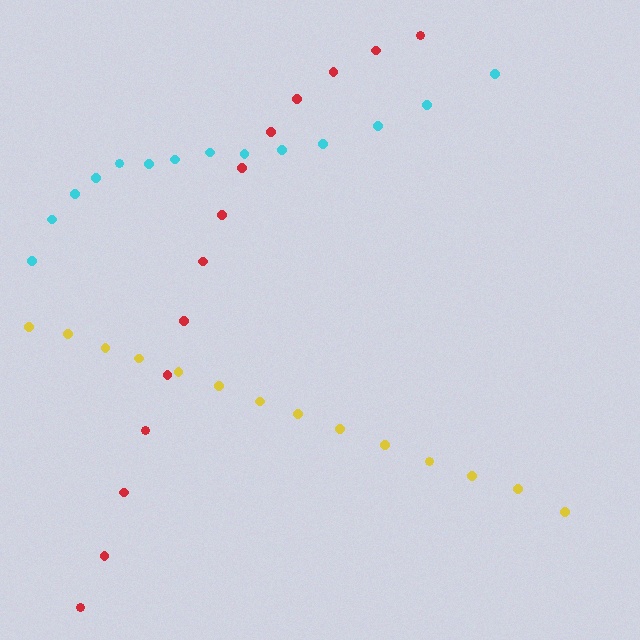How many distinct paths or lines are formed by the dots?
There are 3 distinct paths.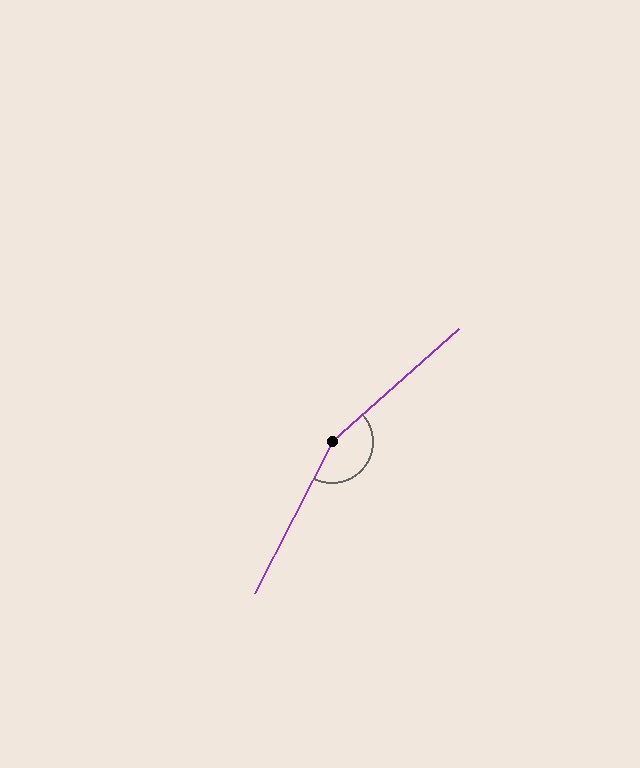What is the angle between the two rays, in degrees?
Approximately 159 degrees.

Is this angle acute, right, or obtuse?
It is obtuse.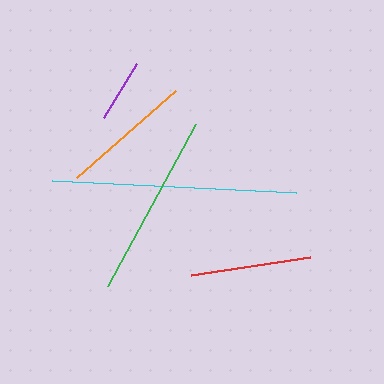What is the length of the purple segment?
The purple segment is approximately 63 pixels long.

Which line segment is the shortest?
The purple line is the shortest at approximately 63 pixels.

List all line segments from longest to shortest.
From longest to shortest: cyan, green, orange, red, purple.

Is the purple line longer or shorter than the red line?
The red line is longer than the purple line.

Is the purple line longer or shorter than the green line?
The green line is longer than the purple line.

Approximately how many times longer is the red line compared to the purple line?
The red line is approximately 1.9 times the length of the purple line.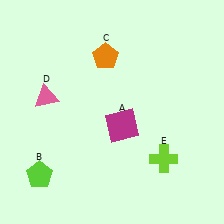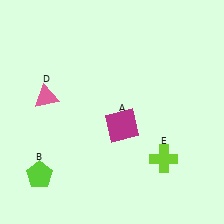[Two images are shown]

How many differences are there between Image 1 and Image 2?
There is 1 difference between the two images.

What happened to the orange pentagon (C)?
The orange pentagon (C) was removed in Image 2. It was in the top-left area of Image 1.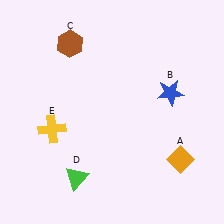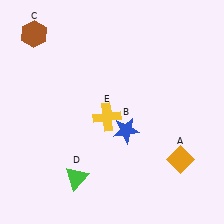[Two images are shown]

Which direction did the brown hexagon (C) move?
The brown hexagon (C) moved left.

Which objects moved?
The objects that moved are: the blue star (B), the brown hexagon (C), the yellow cross (E).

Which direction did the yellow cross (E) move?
The yellow cross (E) moved right.